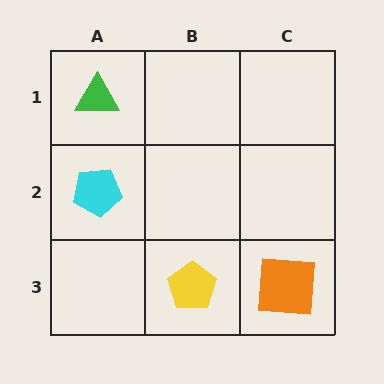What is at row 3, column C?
An orange square.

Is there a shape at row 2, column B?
No, that cell is empty.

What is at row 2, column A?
A cyan pentagon.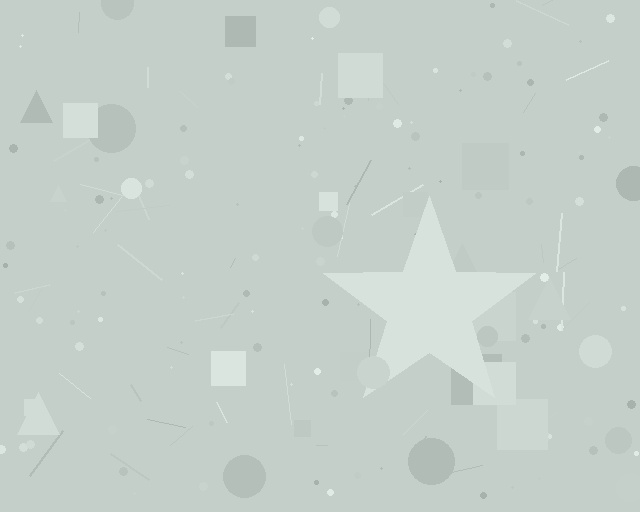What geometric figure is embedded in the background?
A star is embedded in the background.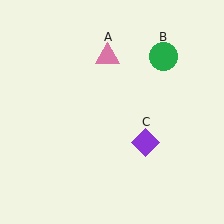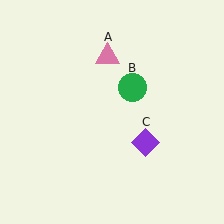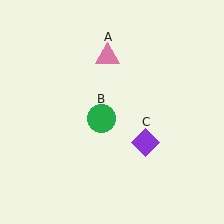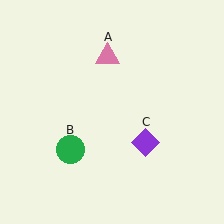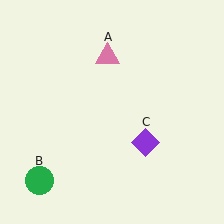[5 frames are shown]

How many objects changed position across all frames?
1 object changed position: green circle (object B).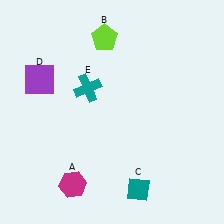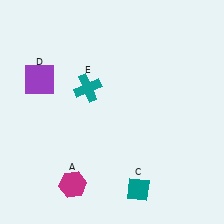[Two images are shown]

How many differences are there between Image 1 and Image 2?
There is 1 difference between the two images.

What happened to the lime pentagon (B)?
The lime pentagon (B) was removed in Image 2. It was in the top-left area of Image 1.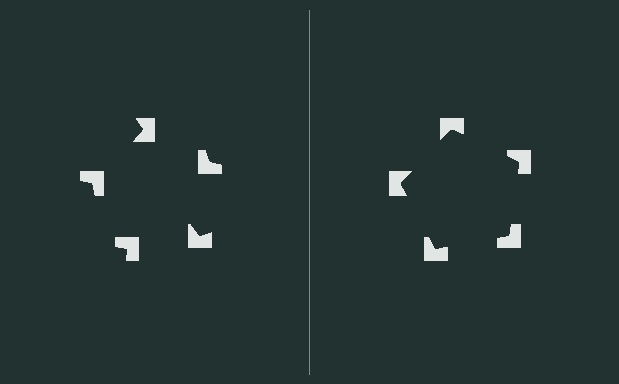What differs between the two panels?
The notched squares are positioned identically on both sides; only the wedge orientations differ. On the right they align to a pentagon; on the left they are misaligned.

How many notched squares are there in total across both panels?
10 — 5 on each side.